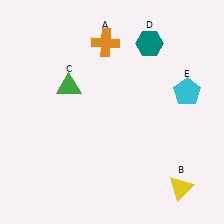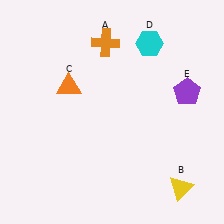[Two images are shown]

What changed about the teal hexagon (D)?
In Image 1, D is teal. In Image 2, it changed to cyan.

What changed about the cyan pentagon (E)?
In Image 1, E is cyan. In Image 2, it changed to purple.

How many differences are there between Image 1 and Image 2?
There are 3 differences between the two images.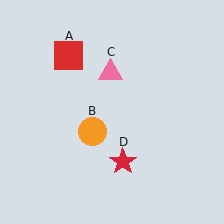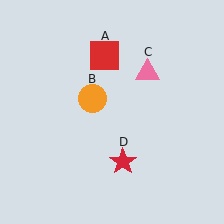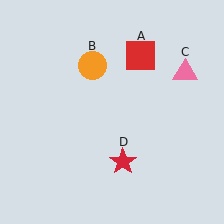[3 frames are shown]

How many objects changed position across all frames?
3 objects changed position: red square (object A), orange circle (object B), pink triangle (object C).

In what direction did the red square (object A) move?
The red square (object A) moved right.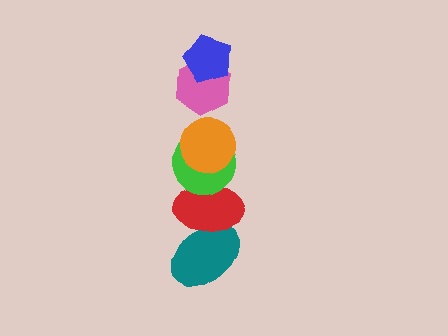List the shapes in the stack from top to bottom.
From top to bottom: the blue pentagon, the pink hexagon, the orange circle, the green circle, the red ellipse, the teal ellipse.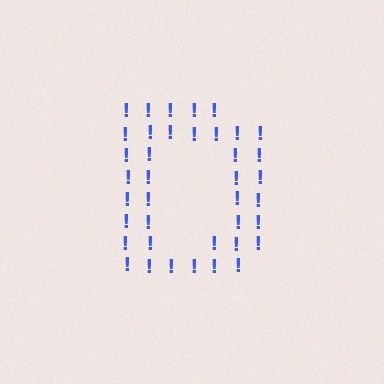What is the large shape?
The large shape is the letter D.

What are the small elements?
The small elements are exclamation marks.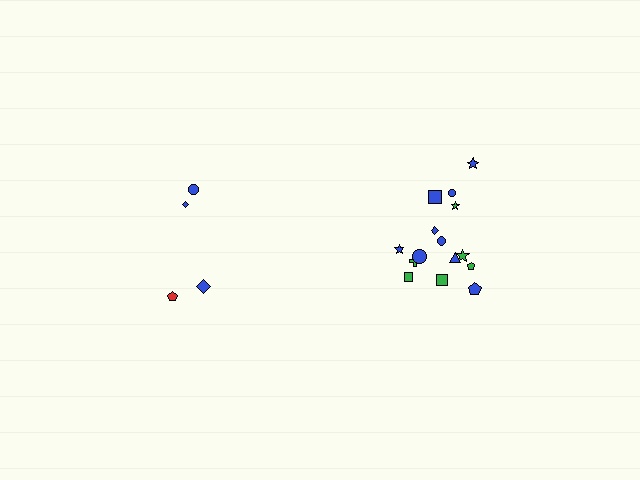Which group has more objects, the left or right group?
The right group.